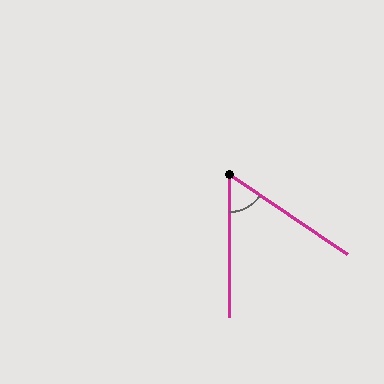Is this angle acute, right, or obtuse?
It is acute.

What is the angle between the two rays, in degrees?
Approximately 56 degrees.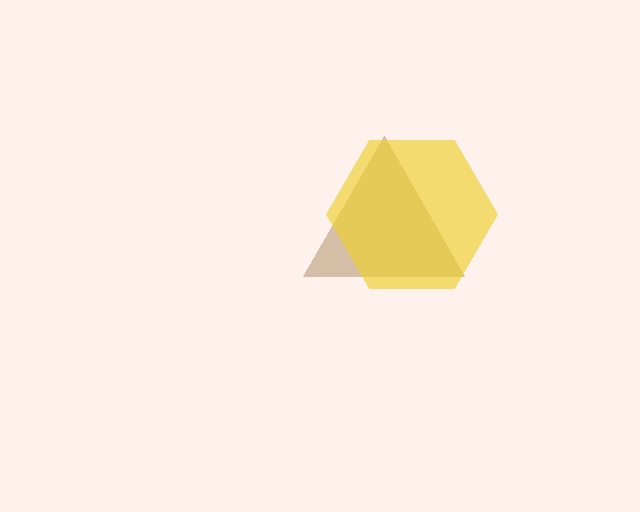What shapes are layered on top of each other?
The layered shapes are: a brown triangle, a yellow hexagon.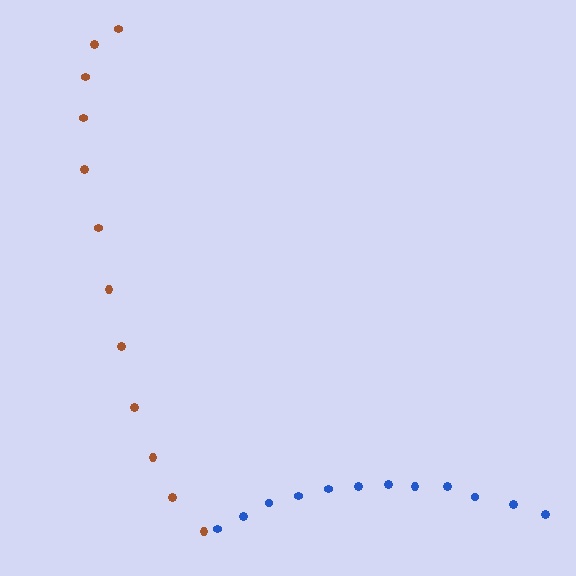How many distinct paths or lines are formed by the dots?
There are 2 distinct paths.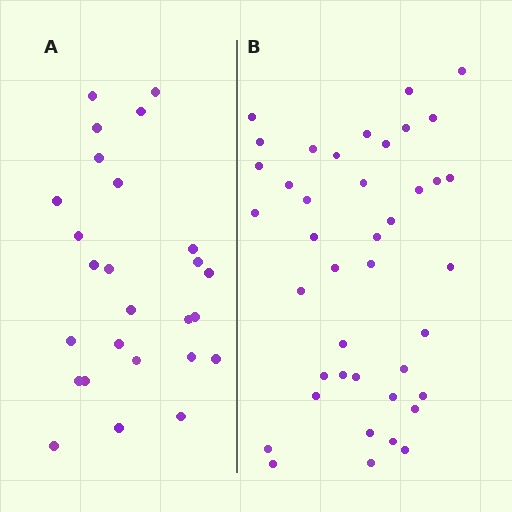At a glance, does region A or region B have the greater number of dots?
Region B (the right region) has more dots.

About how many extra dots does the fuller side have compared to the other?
Region B has approximately 15 more dots than region A.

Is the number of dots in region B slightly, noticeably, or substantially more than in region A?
Region B has substantially more. The ratio is roughly 1.6 to 1.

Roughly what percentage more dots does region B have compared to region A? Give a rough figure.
About 60% more.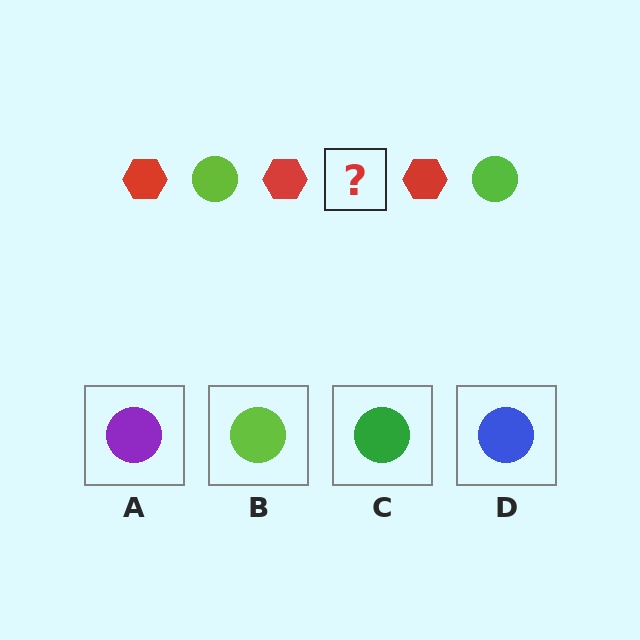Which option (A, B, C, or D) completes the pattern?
B.